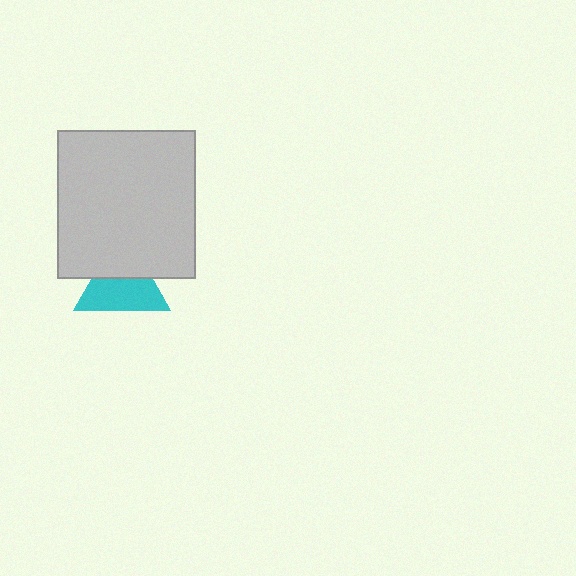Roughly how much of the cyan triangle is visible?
About half of it is visible (roughly 60%).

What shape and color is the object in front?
The object in front is a light gray rectangle.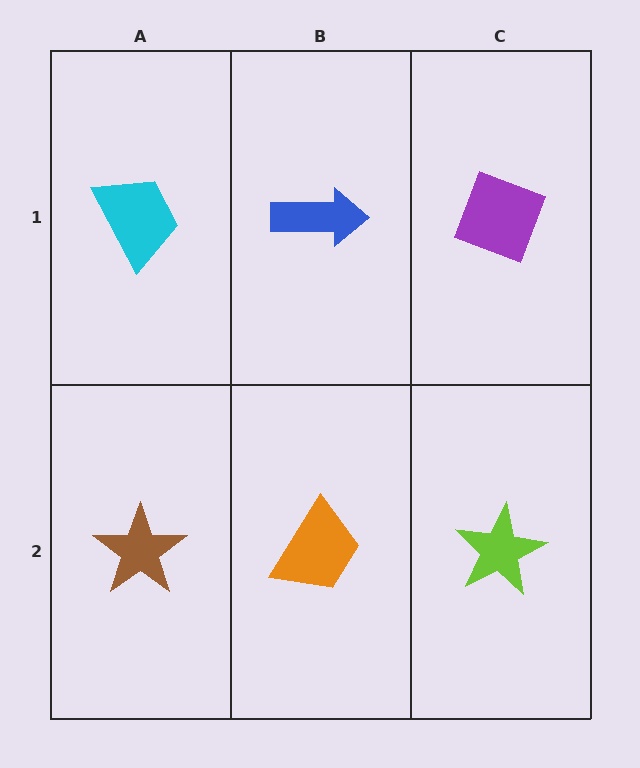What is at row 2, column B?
An orange trapezoid.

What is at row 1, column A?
A cyan trapezoid.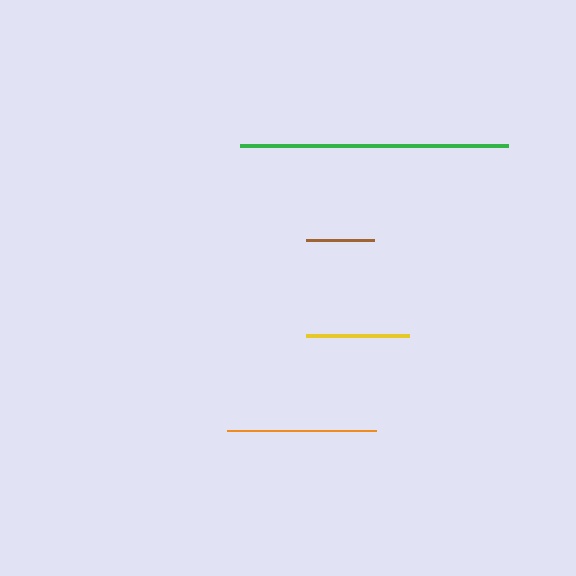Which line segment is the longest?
The green line is the longest at approximately 268 pixels.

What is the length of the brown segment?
The brown segment is approximately 67 pixels long.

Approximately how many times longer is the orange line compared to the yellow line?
The orange line is approximately 1.4 times the length of the yellow line.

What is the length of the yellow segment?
The yellow segment is approximately 103 pixels long.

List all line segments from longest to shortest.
From longest to shortest: green, orange, yellow, brown.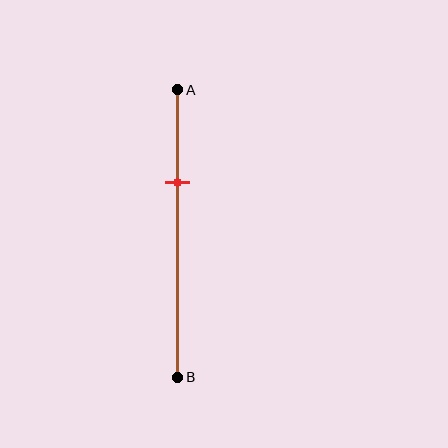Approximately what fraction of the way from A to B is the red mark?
The red mark is approximately 30% of the way from A to B.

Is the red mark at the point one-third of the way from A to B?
Yes, the mark is approximately at the one-third point.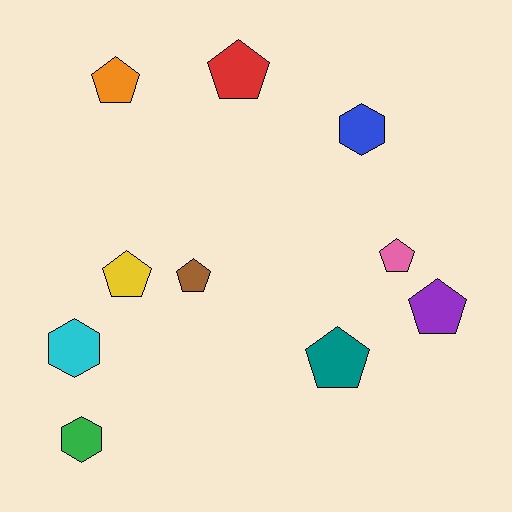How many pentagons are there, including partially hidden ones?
There are 7 pentagons.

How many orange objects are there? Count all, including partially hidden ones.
There is 1 orange object.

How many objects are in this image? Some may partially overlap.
There are 10 objects.